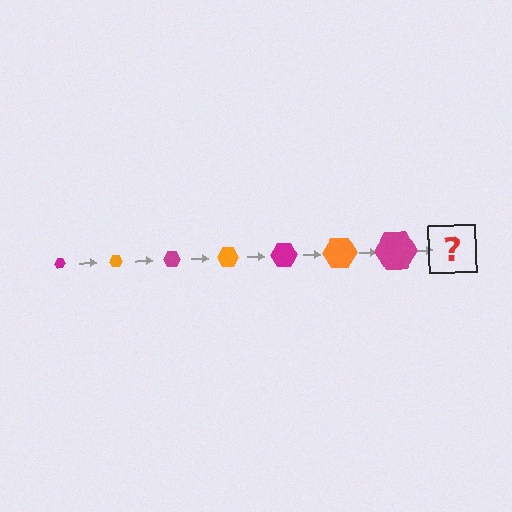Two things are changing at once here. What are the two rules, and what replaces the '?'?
The two rules are that the hexagon grows larger each step and the color cycles through magenta and orange. The '?' should be an orange hexagon, larger than the previous one.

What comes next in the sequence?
The next element should be an orange hexagon, larger than the previous one.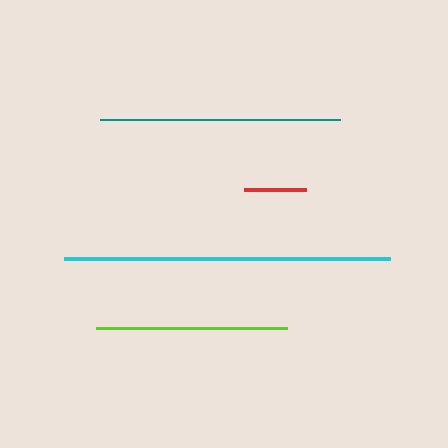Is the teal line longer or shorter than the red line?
The teal line is longer than the red line.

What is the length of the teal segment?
The teal segment is approximately 240 pixels long.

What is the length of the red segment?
The red segment is approximately 62 pixels long.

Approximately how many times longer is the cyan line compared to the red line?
The cyan line is approximately 5.2 times the length of the red line.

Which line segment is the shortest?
The red line is the shortest at approximately 62 pixels.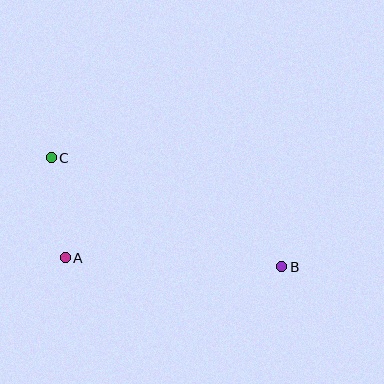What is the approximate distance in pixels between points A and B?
The distance between A and B is approximately 217 pixels.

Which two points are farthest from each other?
Points B and C are farthest from each other.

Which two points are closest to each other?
Points A and C are closest to each other.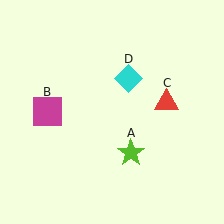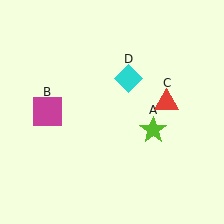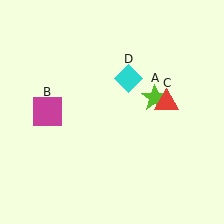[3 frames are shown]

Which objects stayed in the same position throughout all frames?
Magenta square (object B) and red triangle (object C) and cyan diamond (object D) remained stationary.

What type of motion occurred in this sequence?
The lime star (object A) rotated counterclockwise around the center of the scene.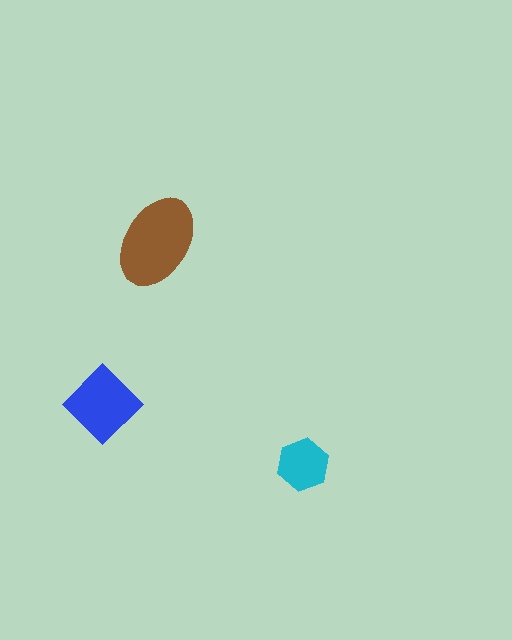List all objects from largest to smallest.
The brown ellipse, the blue diamond, the cyan hexagon.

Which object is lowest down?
The cyan hexagon is bottommost.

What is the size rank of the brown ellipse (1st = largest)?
1st.